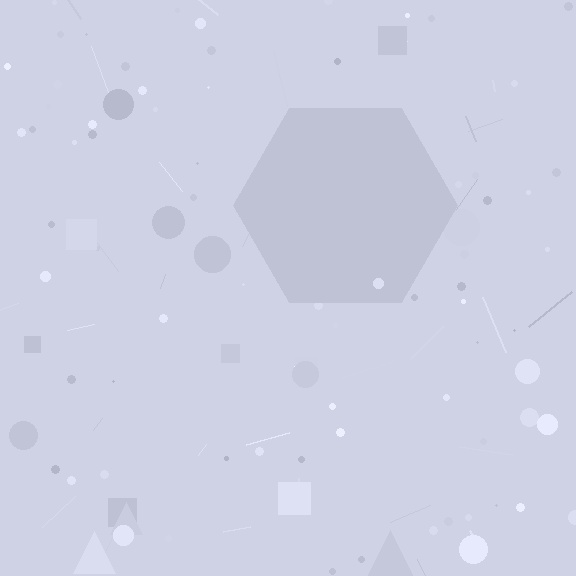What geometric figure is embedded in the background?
A hexagon is embedded in the background.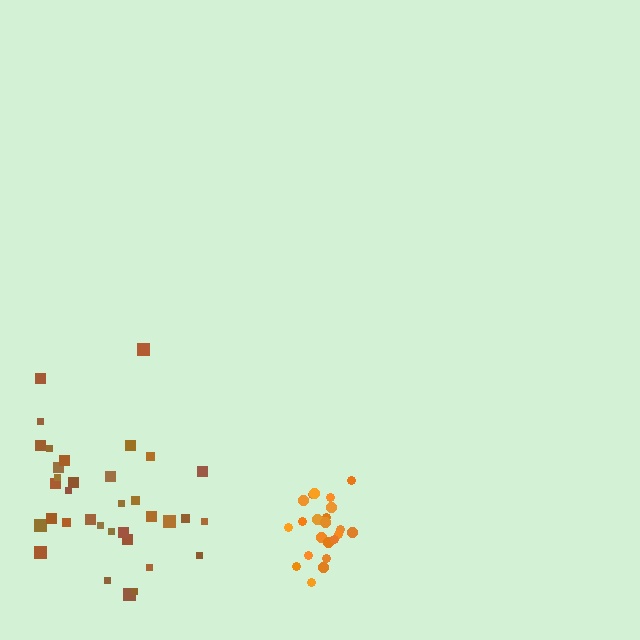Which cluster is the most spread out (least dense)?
Brown.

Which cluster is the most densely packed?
Orange.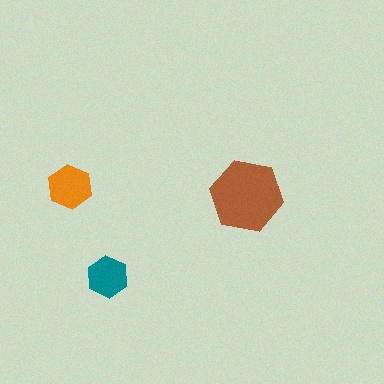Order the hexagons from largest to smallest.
the brown one, the orange one, the teal one.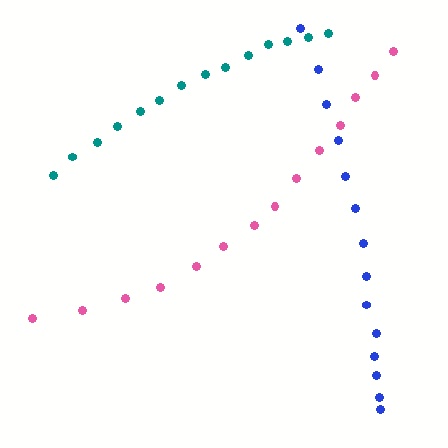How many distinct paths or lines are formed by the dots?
There are 3 distinct paths.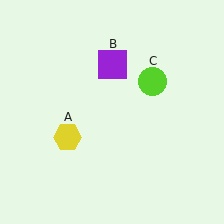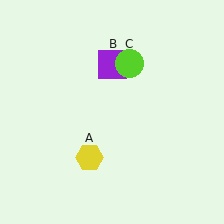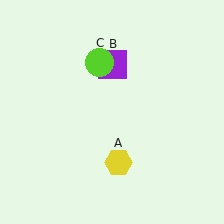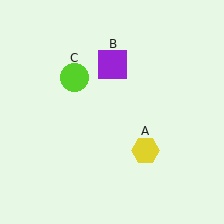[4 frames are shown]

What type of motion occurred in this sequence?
The yellow hexagon (object A), lime circle (object C) rotated counterclockwise around the center of the scene.